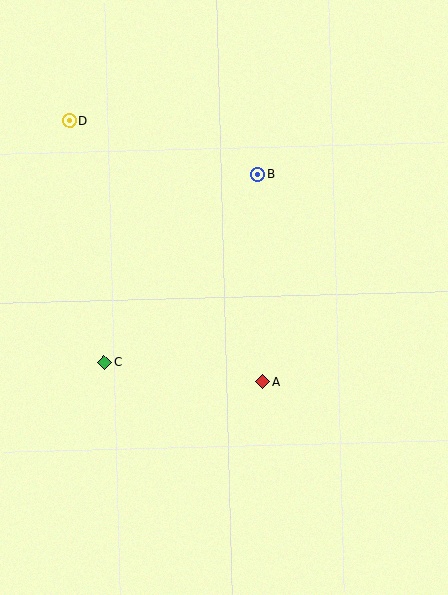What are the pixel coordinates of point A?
Point A is at (263, 382).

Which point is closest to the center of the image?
Point A at (263, 382) is closest to the center.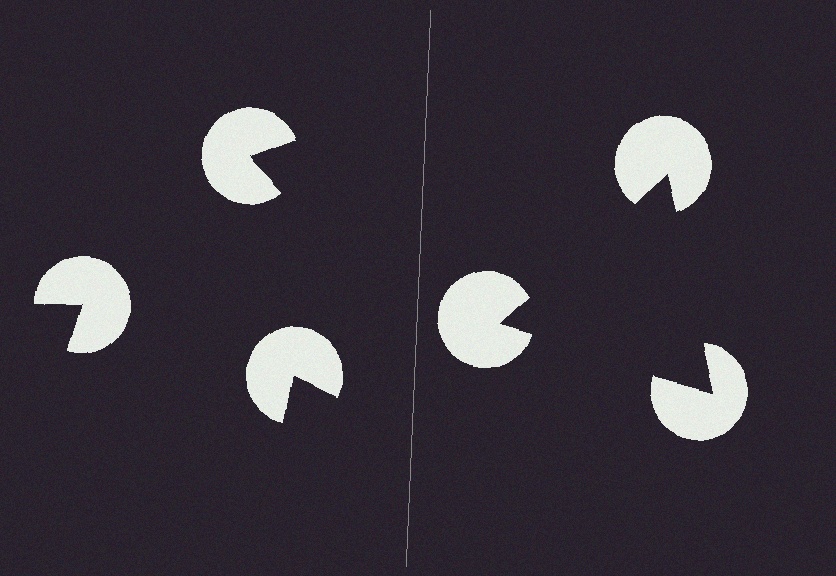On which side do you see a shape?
An illusory triangle appears on the right side. On the left side the wedge cuts are rotated, so no coherent shape forms.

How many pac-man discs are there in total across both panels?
6 — 3 on each side.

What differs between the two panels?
The pac-man discs are positioned identically on both sides; only the wedge orientations differ. On the right they align to a triangle; on the left they are misaligned.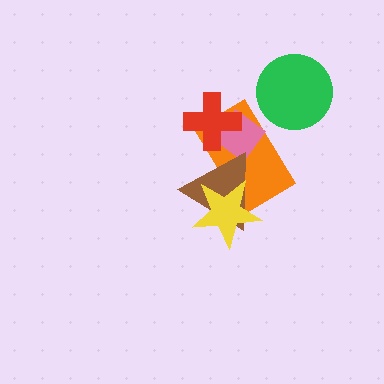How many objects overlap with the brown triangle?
3 objects overlap with the brown triangle.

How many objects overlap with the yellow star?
2 objects overlap with the yellow star.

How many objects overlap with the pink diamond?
3 objects overlap with the pink diamond.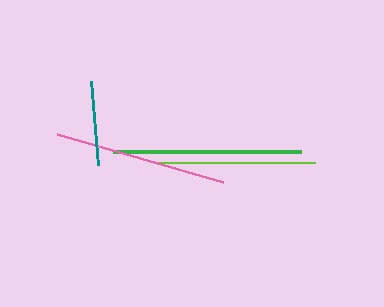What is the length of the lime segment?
The lime segment is approximately 158 pixels long.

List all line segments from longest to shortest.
From longest to shortest: green, pink, lime, teal.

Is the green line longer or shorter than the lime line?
The green line is longer than the lime line.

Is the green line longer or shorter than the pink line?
The green line is longer than the pink line.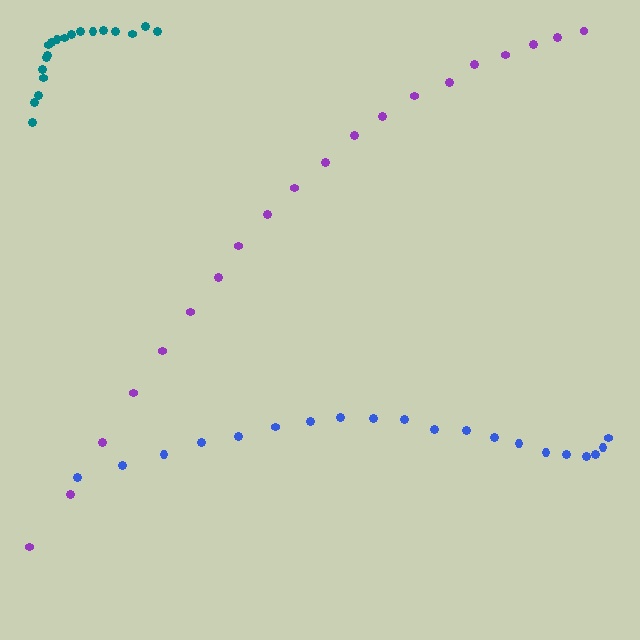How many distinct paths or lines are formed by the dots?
There are 3 distinct paths.